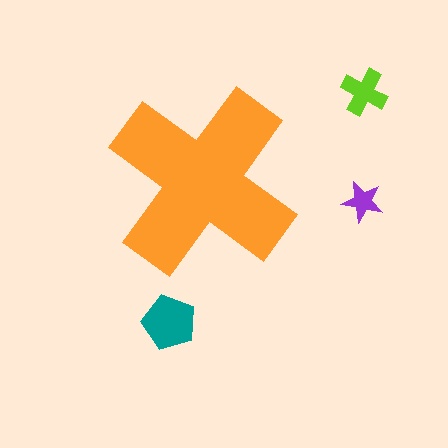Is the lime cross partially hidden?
No, the lime cross is fully visible.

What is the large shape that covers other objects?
An orange cross.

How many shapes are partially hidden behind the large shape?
0 shapes are partially hidden.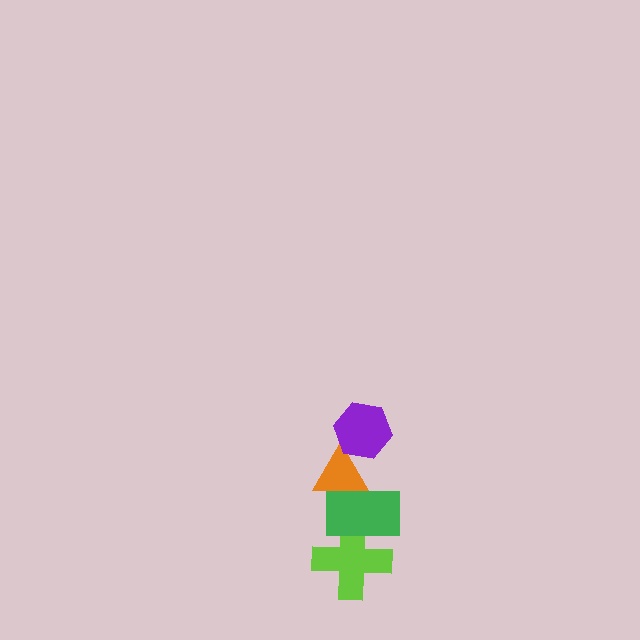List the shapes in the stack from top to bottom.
From top to bottom: the purple hexagon, the orange triangle, the green rectangle, the lime cross.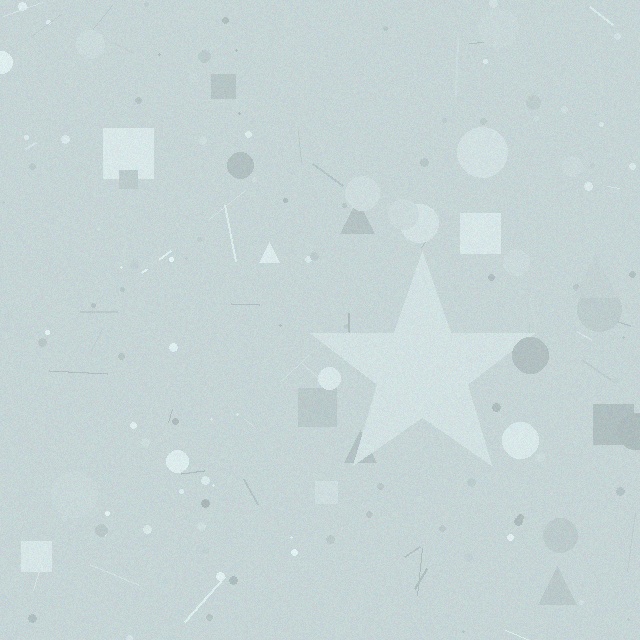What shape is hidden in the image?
A star is hidden in the image.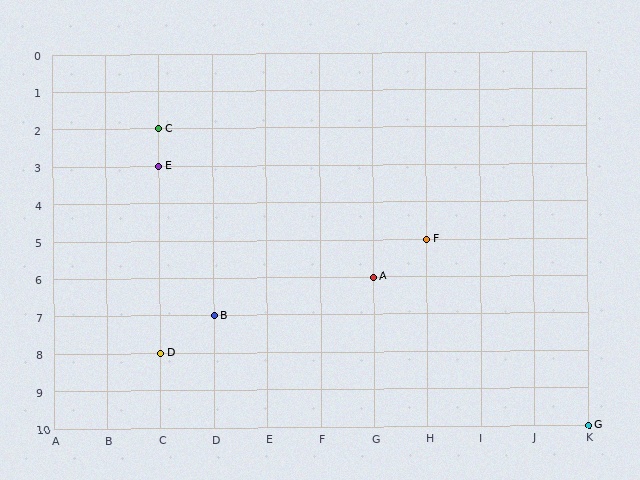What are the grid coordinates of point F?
Point F is at grid coordinates (H, 5).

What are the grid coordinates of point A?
Point A is at grid coordinates (G, 6).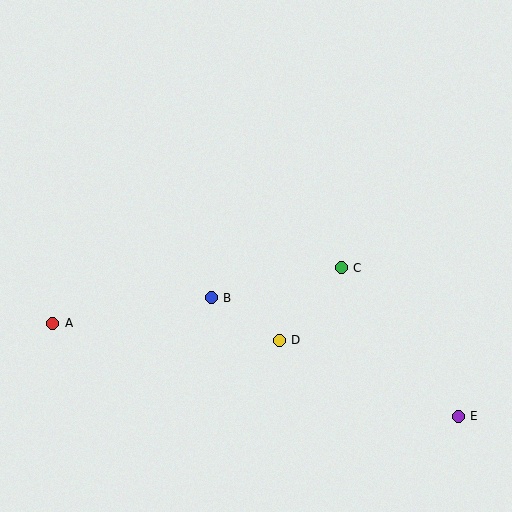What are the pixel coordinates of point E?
Point E is at (458, 416).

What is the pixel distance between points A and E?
The distance between A and E is 416 pixels.